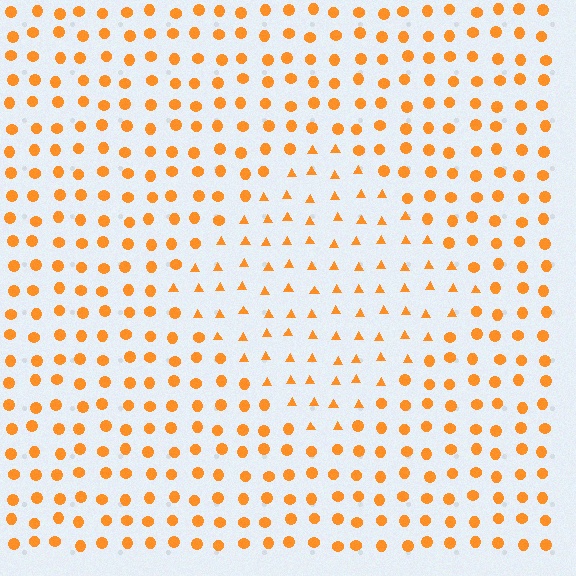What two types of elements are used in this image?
The image uses triangles inside the diamond region and circles outside it.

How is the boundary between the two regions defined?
The boundary is defined by a change in element shape: triangles inside vs. circles outside. All elements share the same color and spacing.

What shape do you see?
I see a diamond.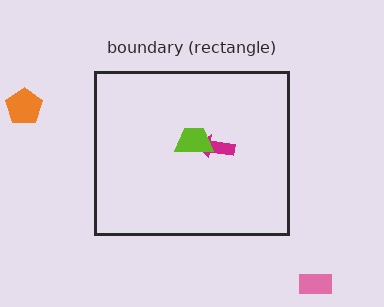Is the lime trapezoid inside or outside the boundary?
Inside.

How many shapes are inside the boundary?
2 inside, 2 outside.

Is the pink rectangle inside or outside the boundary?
Outside.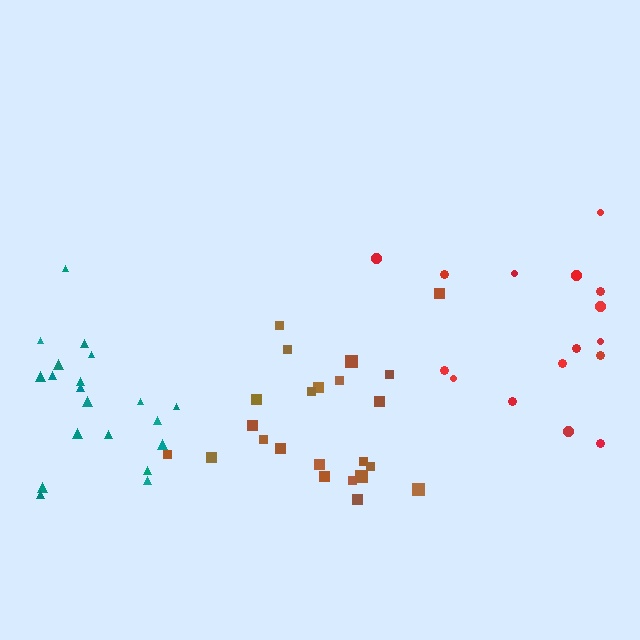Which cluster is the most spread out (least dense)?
Red.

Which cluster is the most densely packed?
Teal.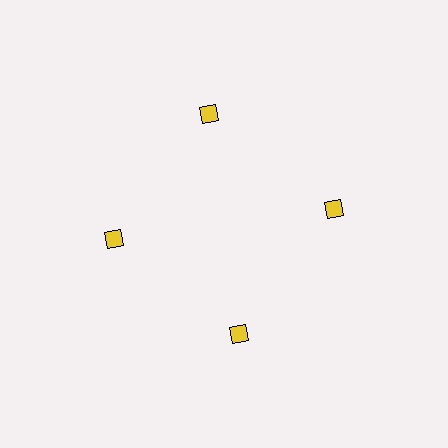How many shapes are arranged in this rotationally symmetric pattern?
There are 4 shapes, arranged in 4 groups of 1.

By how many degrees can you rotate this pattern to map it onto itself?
The pattern maps onto itself every 90 degrees of rotation.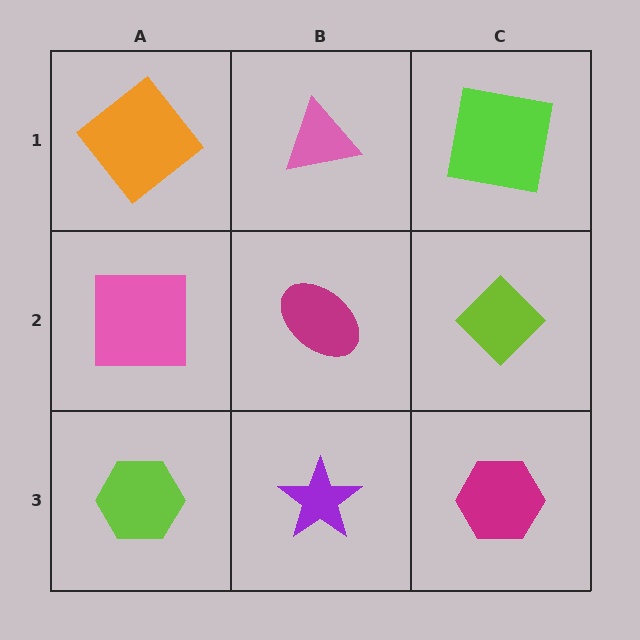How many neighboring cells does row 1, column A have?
2.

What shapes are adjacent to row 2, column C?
A lime square (row 1, column C), a magenta hexagon (row 3, column C), a magenta ellipse (row 2, column B).